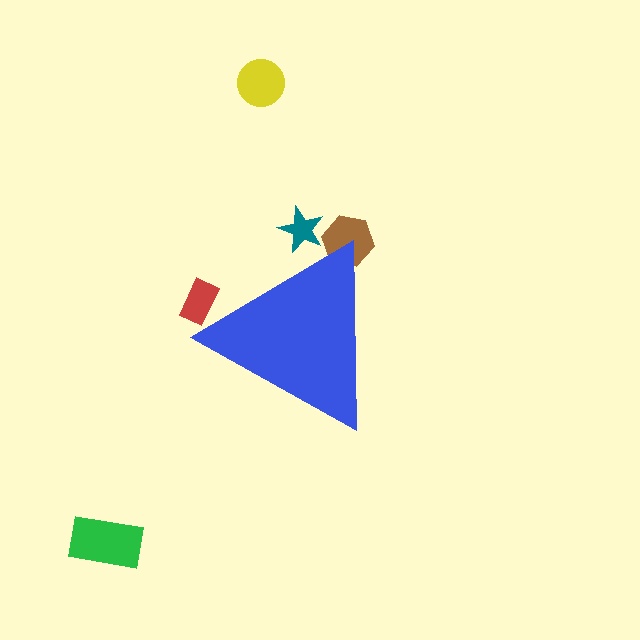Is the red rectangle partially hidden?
Yes, the red rectangle is partially hidden behind the blue triangle.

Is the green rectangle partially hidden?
No, the green rectangle is fully visible.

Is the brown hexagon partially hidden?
Yes, the brown hexagon is partially hidden behind the blue triangle.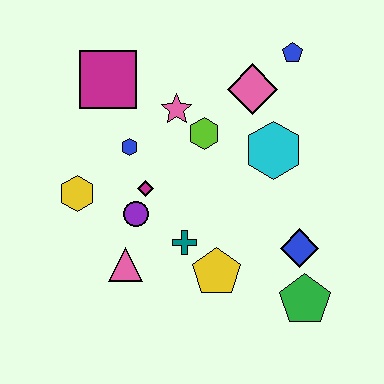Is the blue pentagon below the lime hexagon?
No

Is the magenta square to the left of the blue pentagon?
Yes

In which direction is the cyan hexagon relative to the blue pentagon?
The cyan hexagon is below the blue pentagon.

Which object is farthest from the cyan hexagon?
The yellow hexagon is farthest from the cyan hexagon.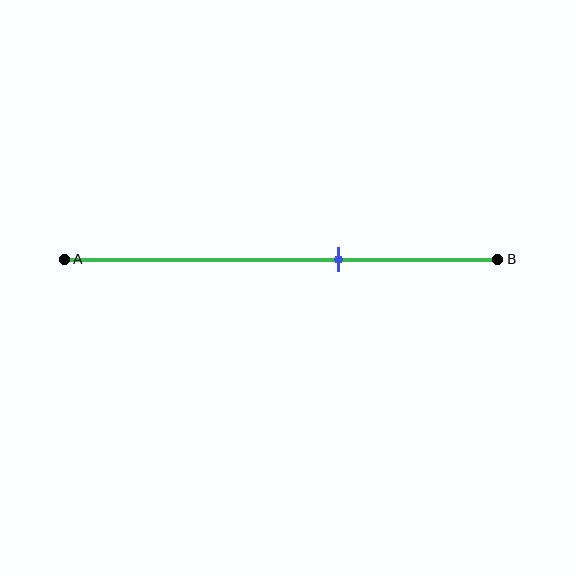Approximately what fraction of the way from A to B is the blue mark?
The blue mark is approximately 65% of the way from A to B.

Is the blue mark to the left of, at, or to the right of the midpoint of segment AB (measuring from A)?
The blue mark is to the right of the midpoint of segment AB.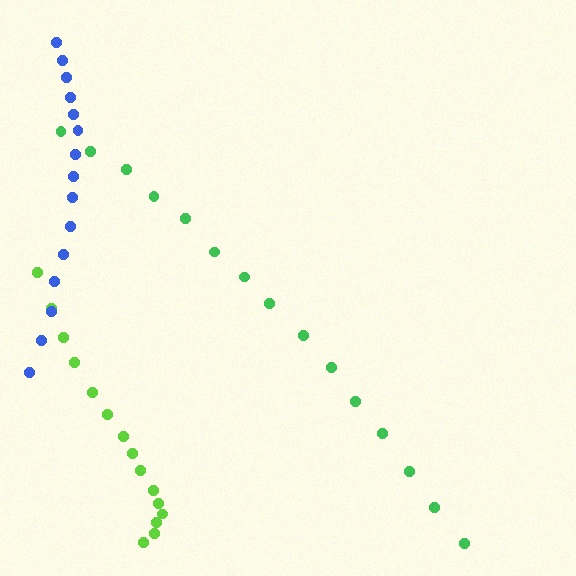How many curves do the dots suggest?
There are 3 distinct paths.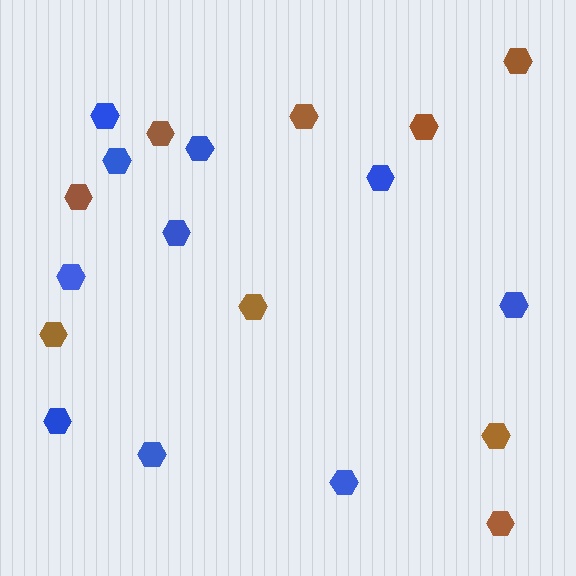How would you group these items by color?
There are 2 groups: one group of blue hexagons (10) and one group of brown hexagons (9).